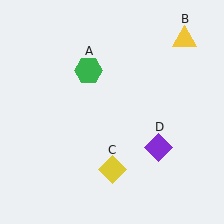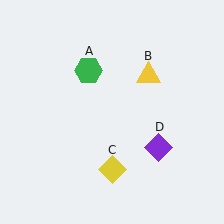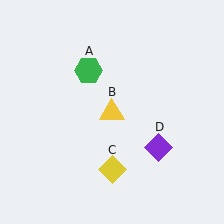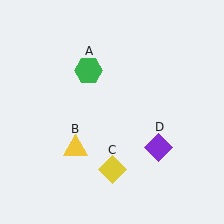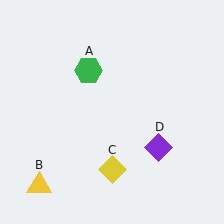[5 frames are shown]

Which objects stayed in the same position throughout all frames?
Green hexagon (object A) and yellow diamond (object C) and purple diamond (object D) remained stationary.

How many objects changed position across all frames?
1 object changed position: yellow triangle (object B).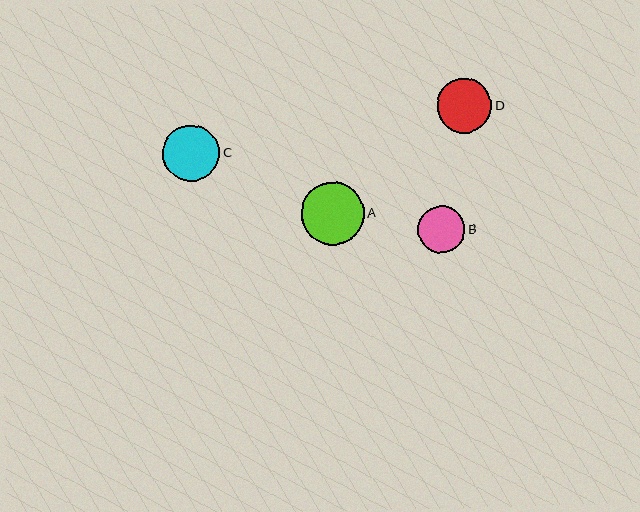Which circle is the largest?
Circle A is the largest with a size of approximately 63 pixels.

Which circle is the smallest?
Circle B is the smallest with a size of approximately 47 pixels.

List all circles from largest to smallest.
From largest to smallest: A, C, D, B.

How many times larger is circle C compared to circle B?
Circle C is approximately 1.2 times the size of circle B.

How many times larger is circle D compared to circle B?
Circle D is approximately 1.1 times the size of circle B.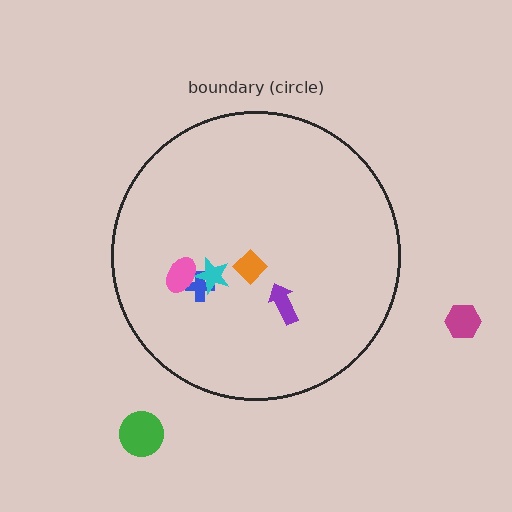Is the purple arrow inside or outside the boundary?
Inside.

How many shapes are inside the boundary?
5 inside, 2 outside.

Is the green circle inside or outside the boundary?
Outside.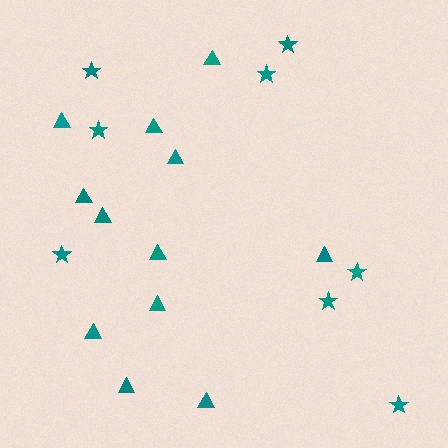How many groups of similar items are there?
There are 2 groups: one group of triangles (12) and one group of stars (8).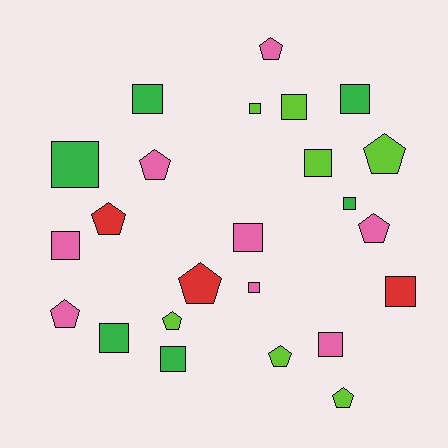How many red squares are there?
There is 1 red square.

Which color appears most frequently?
Pink, with 8 objects.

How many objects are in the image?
There are 24 objects.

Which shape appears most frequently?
Square, with 14 objects.